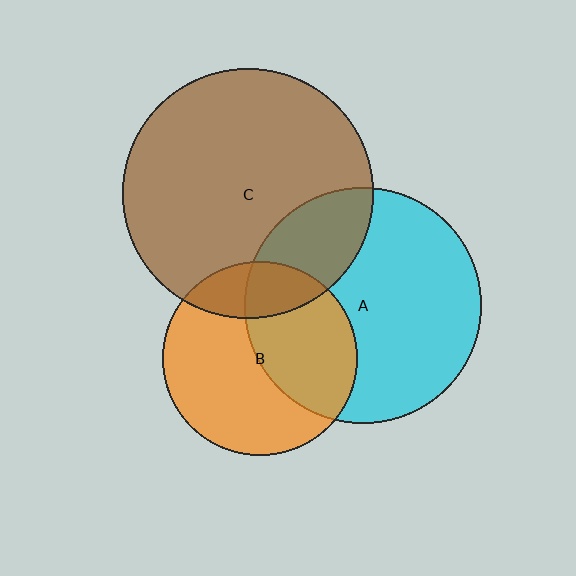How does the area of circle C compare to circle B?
Approximately 1.7 times.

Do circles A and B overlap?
Yes.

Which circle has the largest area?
Circle C (brown).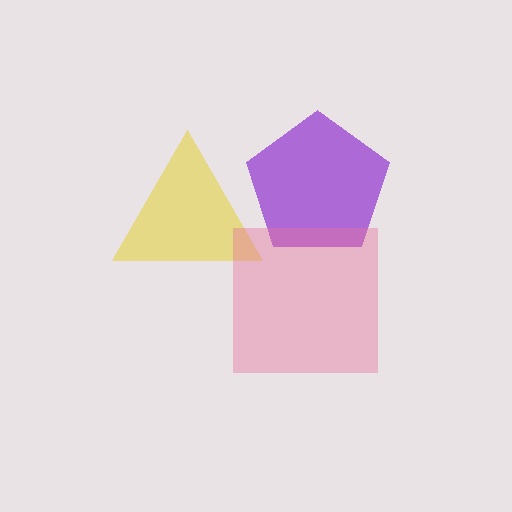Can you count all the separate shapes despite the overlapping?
Yes, there are 3 separate shapes.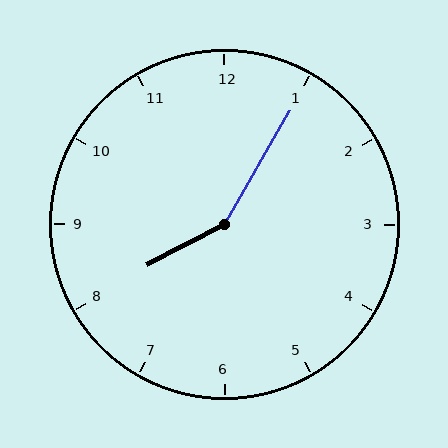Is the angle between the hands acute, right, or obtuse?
It is obtuse.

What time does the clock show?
8:05.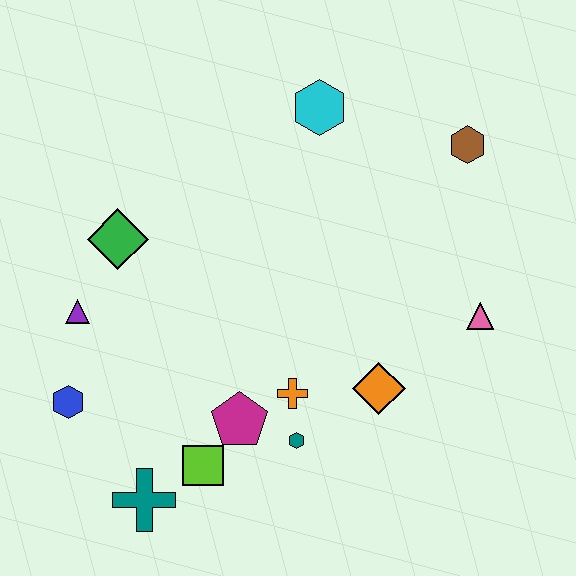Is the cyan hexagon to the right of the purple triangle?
Yes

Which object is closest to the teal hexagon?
The orange cross is closest to the teal hexagon.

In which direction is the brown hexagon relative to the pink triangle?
The brown hexagon is above the pink triangle.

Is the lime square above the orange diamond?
No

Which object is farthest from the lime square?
The brown hexagon is farthest from the lime square.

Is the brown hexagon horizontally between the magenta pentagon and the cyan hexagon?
No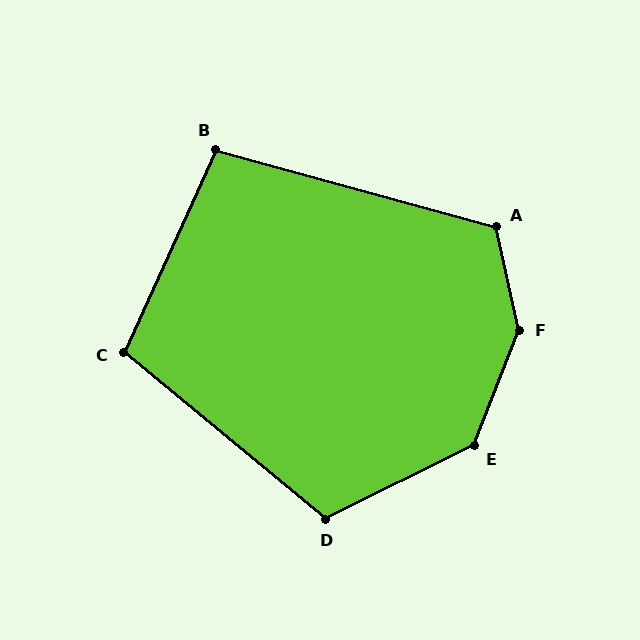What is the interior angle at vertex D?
Approximately 114 degrees (obtuse).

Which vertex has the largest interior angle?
F, at approximately 146 degrees.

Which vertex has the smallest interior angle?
B, at approximately 99 degrees.